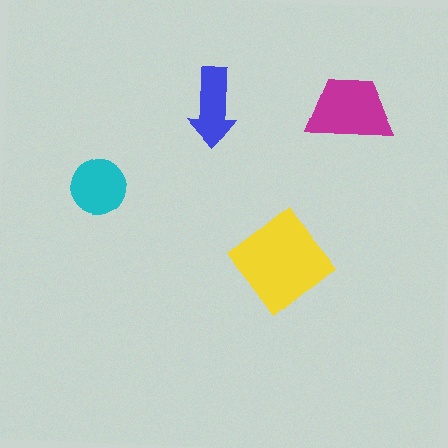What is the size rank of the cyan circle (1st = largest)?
3rd.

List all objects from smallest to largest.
The blue arrow, the cyan circle, the magenta trapezoid, the yellow diamond.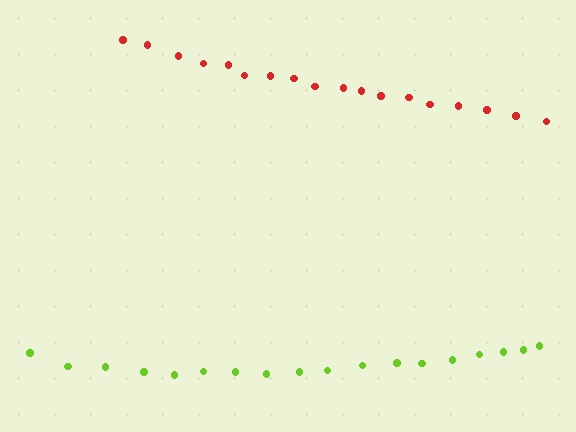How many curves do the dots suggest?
There are 2 distinct paths.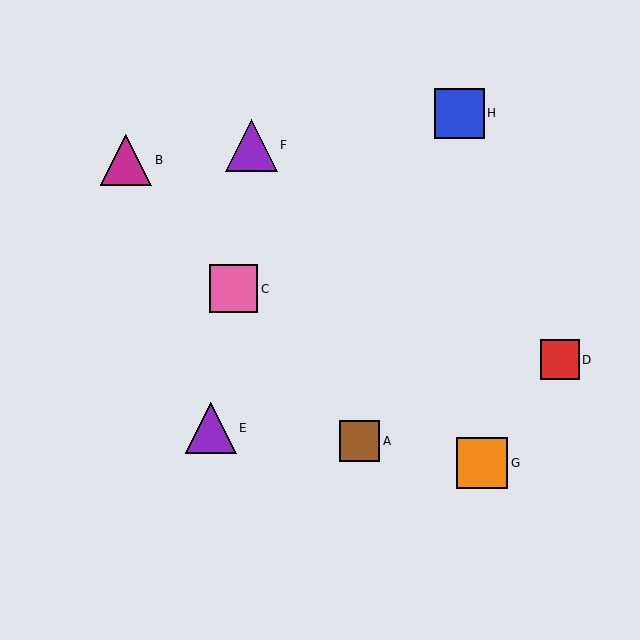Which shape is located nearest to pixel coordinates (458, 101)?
The blue square (labeled H) at (459, 113) is nearest to that location.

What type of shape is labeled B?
Shape B is a magenta triangle.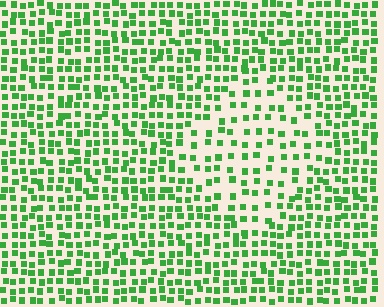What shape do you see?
I see a diamond.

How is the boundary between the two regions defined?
The boundary is defined by a change in element density (approximately 1.8x ratio). All elements are the same color, size, and shape.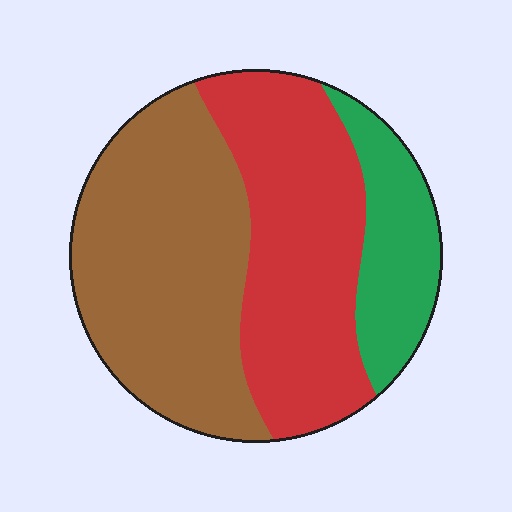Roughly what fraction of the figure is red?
Red takes up about three eighths (3/8) of the figure.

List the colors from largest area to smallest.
From largest to smallest: brown, red, green.